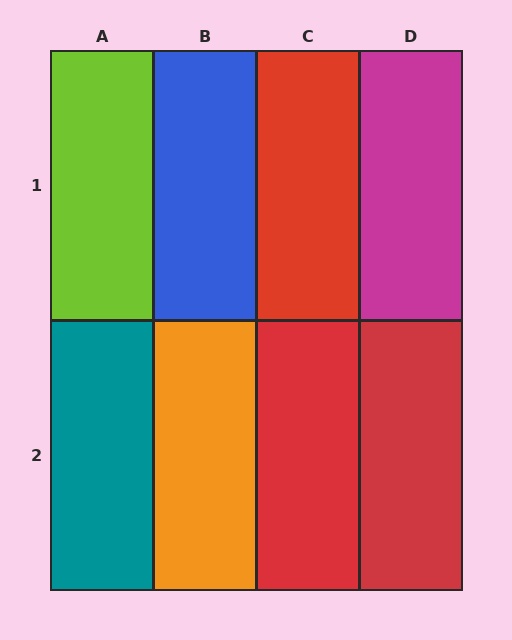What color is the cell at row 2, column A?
Teal.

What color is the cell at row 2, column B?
Orange.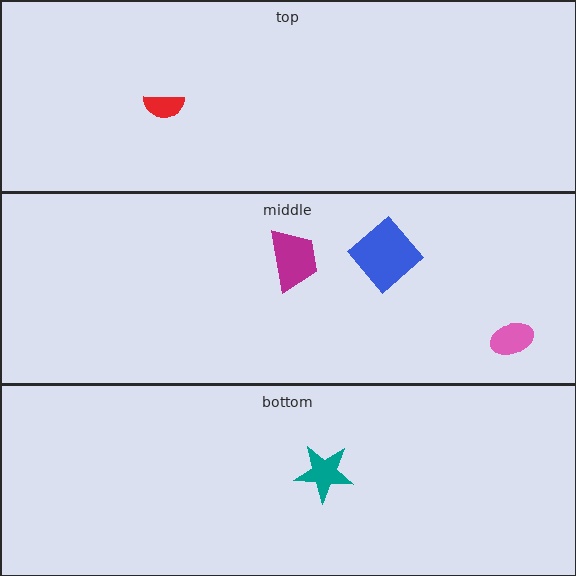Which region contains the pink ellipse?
The middle region.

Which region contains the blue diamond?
The middle region.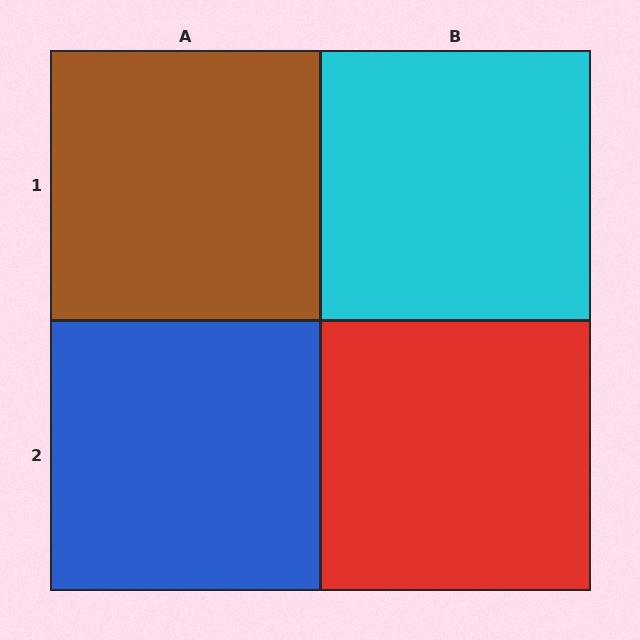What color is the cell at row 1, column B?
Cyan.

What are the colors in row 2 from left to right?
Blue, red.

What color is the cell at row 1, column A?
Brown.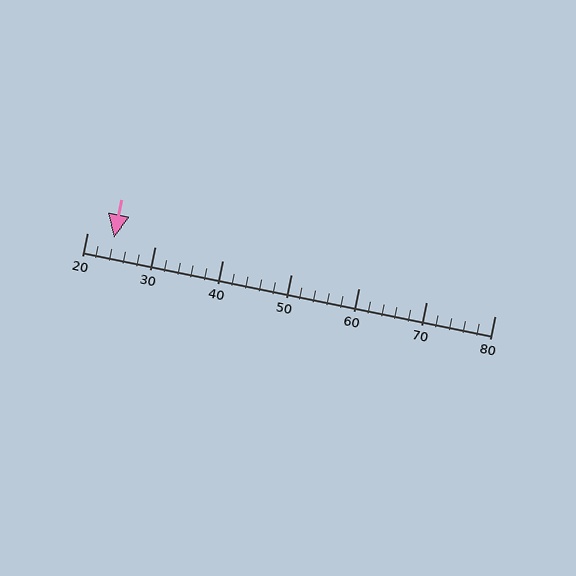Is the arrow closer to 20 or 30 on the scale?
The arrow is closer to 20.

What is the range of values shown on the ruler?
The ruler shows values from 20 to 80.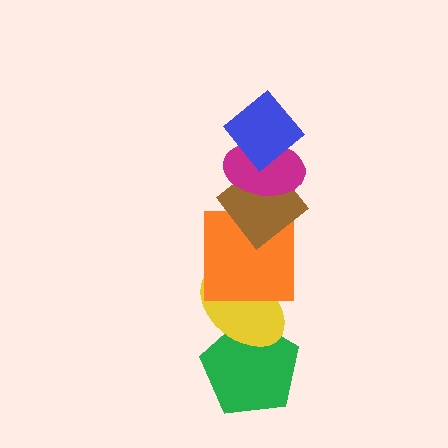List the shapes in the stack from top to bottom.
From top to bottom: the blue diamond, the magenta ellipse, the brown diamond, the orange square, the yellow ellipse, the green pentagon.